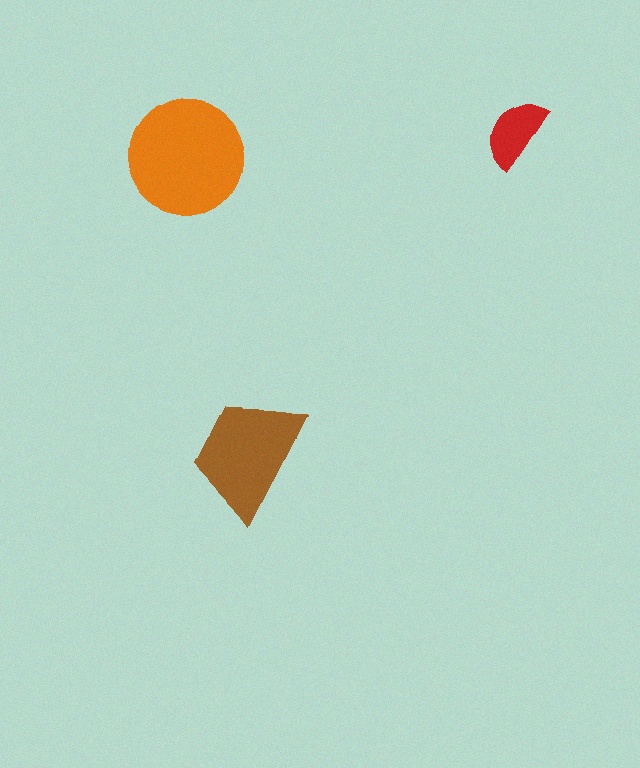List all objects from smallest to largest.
The red semicircle, the brown trapezoid, the orange circle.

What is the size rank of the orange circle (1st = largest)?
1st.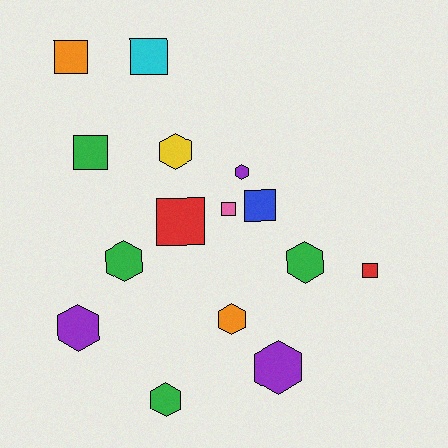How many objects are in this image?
There are 15 objects.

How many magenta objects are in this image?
There are no magenta objects.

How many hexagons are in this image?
There are 8 hexagons.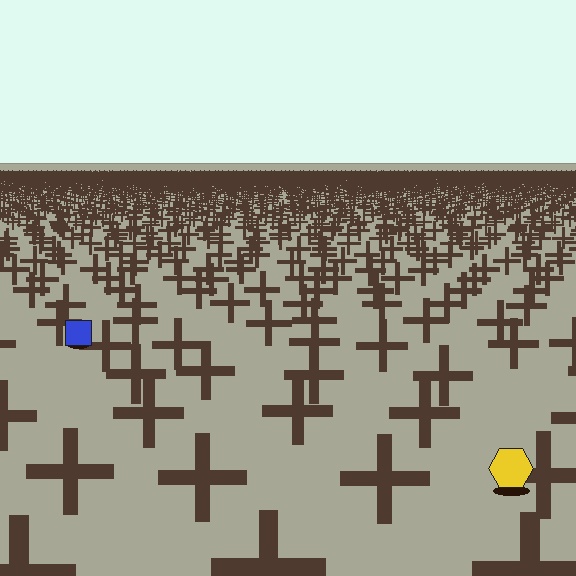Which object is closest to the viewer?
The yellow hexagon is closest. The texture marks near it are larger and more spread out.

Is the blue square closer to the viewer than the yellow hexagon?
No. The yellow hexagon is closer — you can tell from the texture gradient: the ground texture is coarser near it.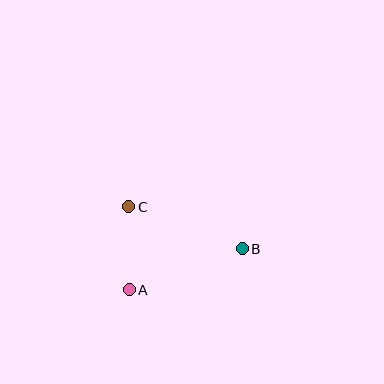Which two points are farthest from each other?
Points B and C are farthest from each other.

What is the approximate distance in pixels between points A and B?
The distance between A and B is approximately 120 pixels.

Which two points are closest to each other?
Points A and C are closest to each other.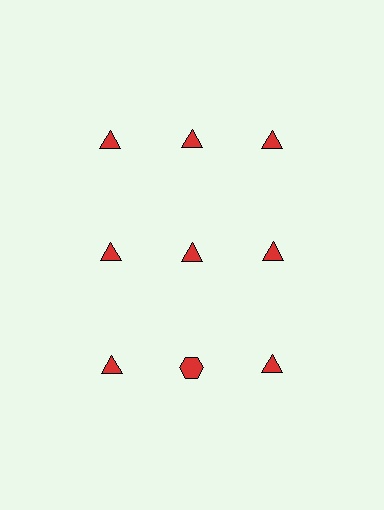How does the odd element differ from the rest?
It has a different shape: hexagon instead of triangle.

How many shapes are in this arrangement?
There are 9 shapes arranged in a grid pattern.